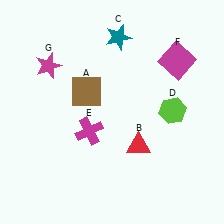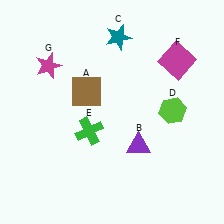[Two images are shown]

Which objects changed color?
B changed from red to purple. E changed from magenta to green.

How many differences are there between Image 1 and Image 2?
There are 2 differences between the two images.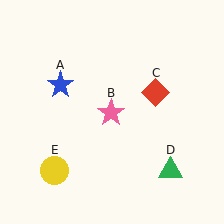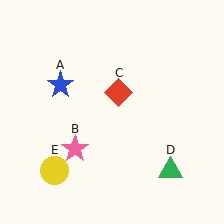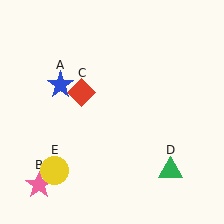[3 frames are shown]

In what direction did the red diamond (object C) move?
The red diamond (object C) moved left.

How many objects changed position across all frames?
2 objects changed position: pink star (object B), red diamond (object C).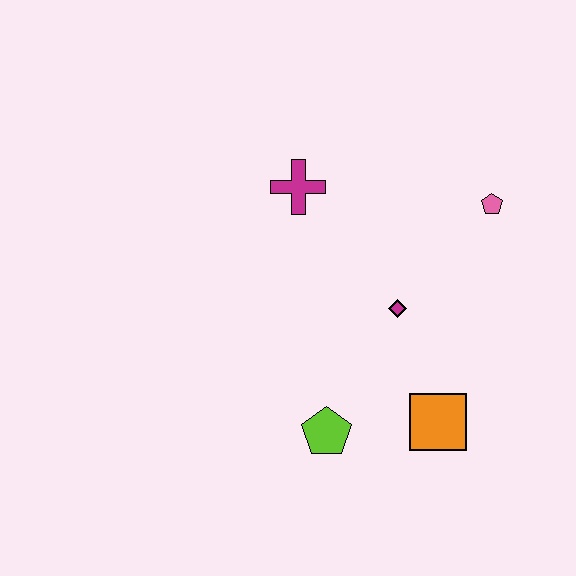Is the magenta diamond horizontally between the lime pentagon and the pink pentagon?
Yes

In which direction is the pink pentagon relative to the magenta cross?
The pink pentagon is to the right of the magenta cross.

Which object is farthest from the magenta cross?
The orange square is farthest from the magenta cross.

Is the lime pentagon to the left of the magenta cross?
No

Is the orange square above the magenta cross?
No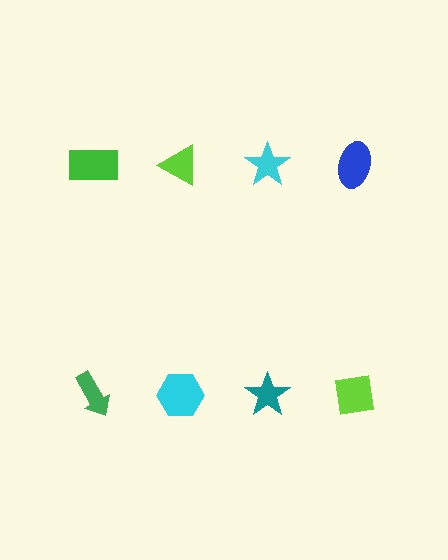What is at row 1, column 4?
A blue ellipse.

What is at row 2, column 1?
A green arrow.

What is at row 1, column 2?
A lime triangle.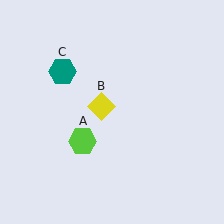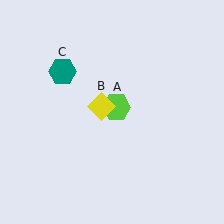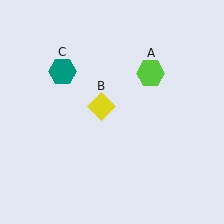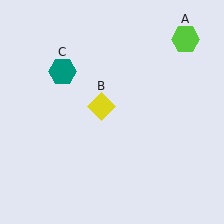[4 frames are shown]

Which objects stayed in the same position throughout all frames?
Yellow diamond (object B) and teal hexagon (object C) remained stationary.